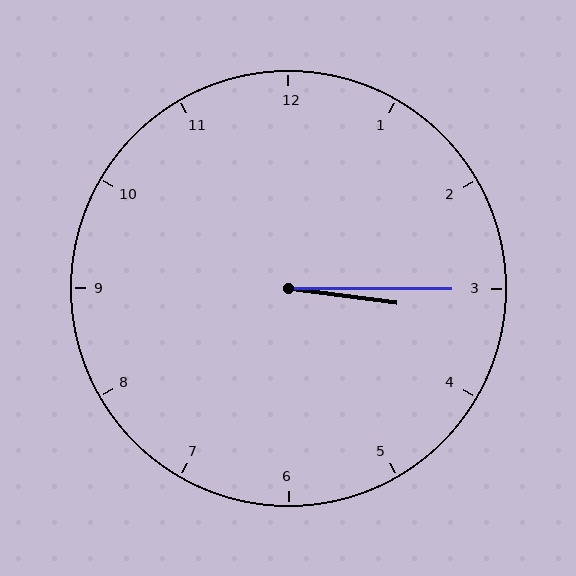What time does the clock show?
3:15.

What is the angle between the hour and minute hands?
Approximately 8 degrees.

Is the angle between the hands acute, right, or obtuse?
It is acute.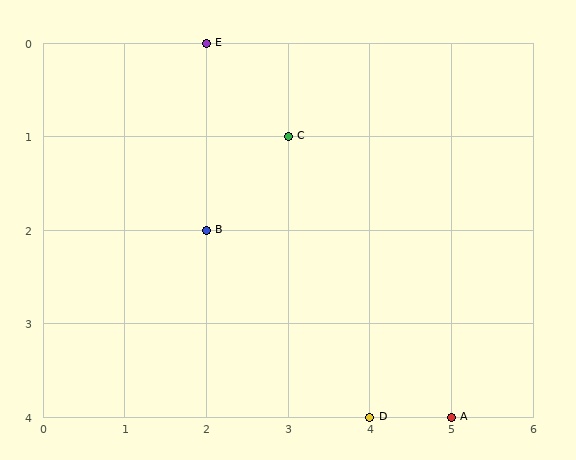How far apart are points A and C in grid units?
Points A and C are 2 columns and 3 rows apart (about 3.6 grid units diagonally).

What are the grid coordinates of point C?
Point C is at grid coordinates (3, 1).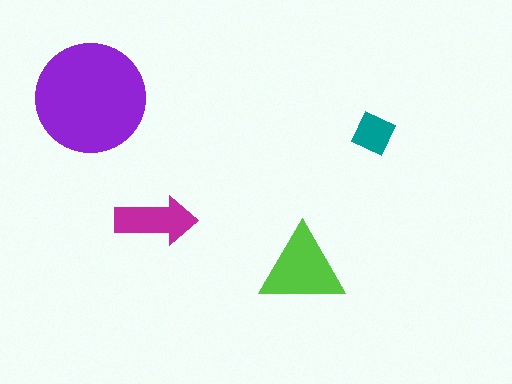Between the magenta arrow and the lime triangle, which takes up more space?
The lime triangle.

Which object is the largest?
The purple circle.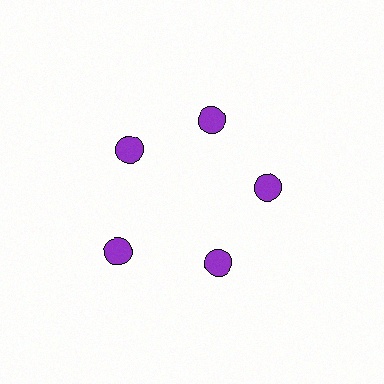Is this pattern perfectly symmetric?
No. The 5 purple circles are arranged in a ring, but one element near the 8 o'clock position is pushed outward from the center, breaking the 5-fold rotational symmetry.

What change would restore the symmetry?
The symmetry would be restored by moving it inward, back onto the ring so that all 5 circles sit at equal angles and equal distance from the center.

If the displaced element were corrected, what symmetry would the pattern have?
It would have 5-fold rotational symmetry — the pattern would map onto itself every 72 degrees.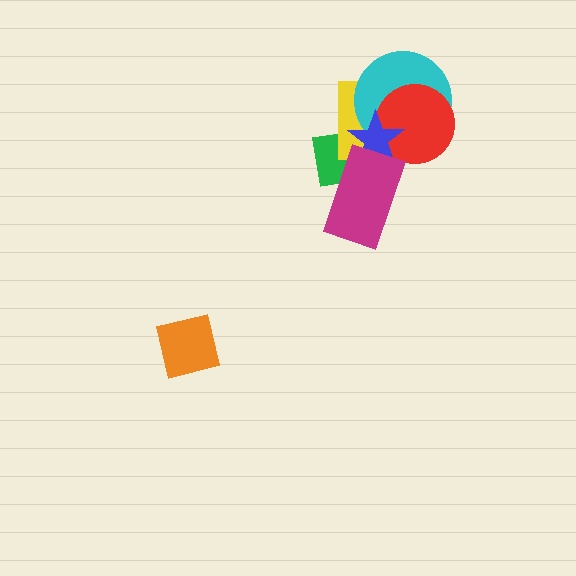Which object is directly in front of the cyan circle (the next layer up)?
The red circle is directly in front of the cyan circle.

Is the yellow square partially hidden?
Yes, it is partially covered by another shape.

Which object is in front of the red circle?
The blue star is in front of the red circle.